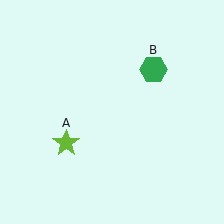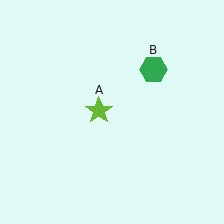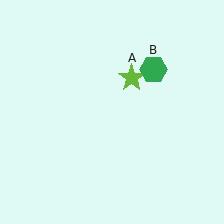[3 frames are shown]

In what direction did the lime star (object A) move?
The lime star (object A) moved up and to the right.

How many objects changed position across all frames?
1 object changed position: lime star (object A).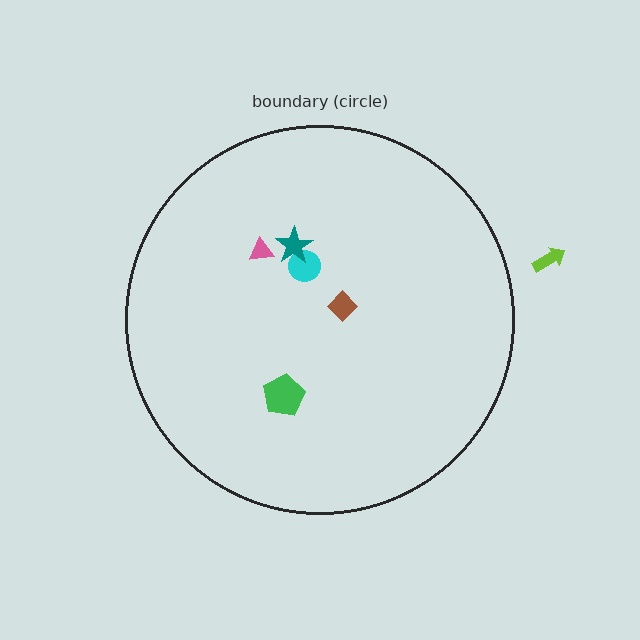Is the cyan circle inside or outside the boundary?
Inside.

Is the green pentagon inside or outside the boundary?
Inside.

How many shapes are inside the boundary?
5 inside, 1 outside.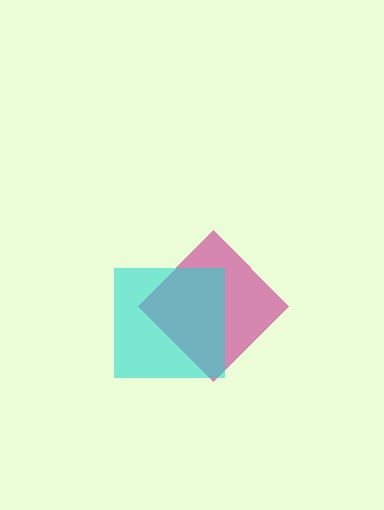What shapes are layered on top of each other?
The layered shapes are: a magenta diamond, a cyan square.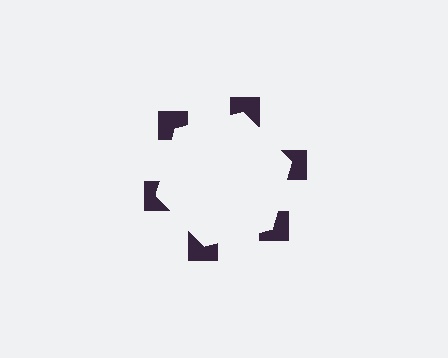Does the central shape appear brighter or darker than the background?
It typically appears slightly brighter than the background, even though no actual brightness change is drawn.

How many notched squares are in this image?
There are 6 — one at each vertex of the illusory hexagon.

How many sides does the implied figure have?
6 sides.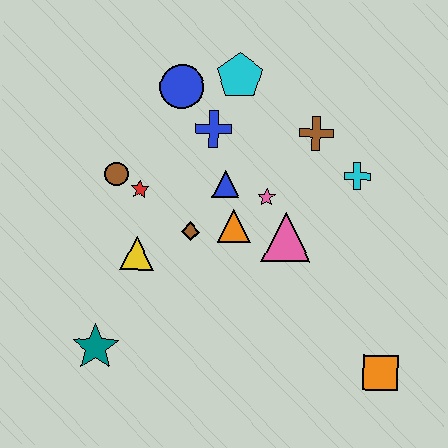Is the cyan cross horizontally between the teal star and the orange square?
Yes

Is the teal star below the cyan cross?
Yes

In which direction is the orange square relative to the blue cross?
The orange square is below the blue cross.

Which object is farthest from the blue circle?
The orange square is farthest from the blue circle.